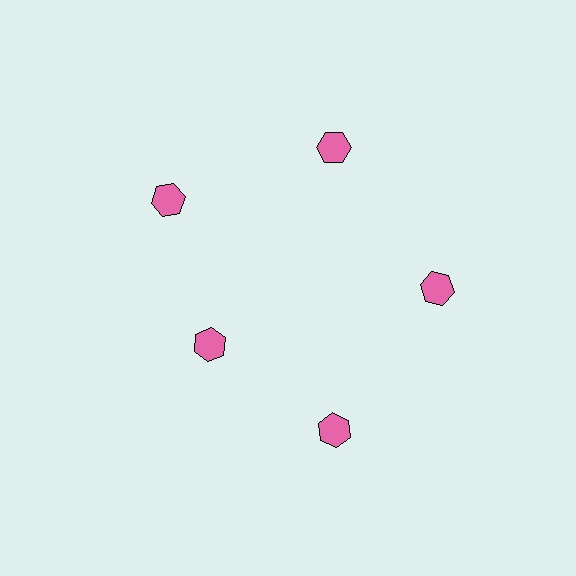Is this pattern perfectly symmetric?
No. The 5 pink hexagons are arranged in a ring, but one element near the 8 o'clock position is pulled inward toward the center, breaking the 5-fold rotational symmetry.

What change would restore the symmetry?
The symmetry would be restored by moving it outward, back onto the ring so that all 5 hexagons sit at equal angles and equal distance from the center.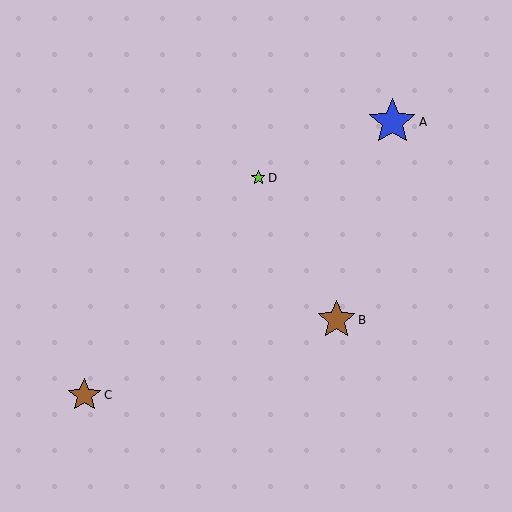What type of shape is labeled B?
Shape B is a brown star.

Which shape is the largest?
The blue star (labeled A) is the largest.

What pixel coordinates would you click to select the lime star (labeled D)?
Click at (258, 178) to select the lime star D.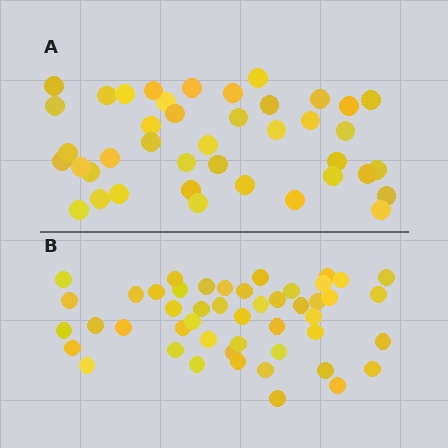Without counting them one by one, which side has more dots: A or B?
Region B (the bottom region) has more dots.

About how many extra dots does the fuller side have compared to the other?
Region B has roughly 8 or so more dots than region A.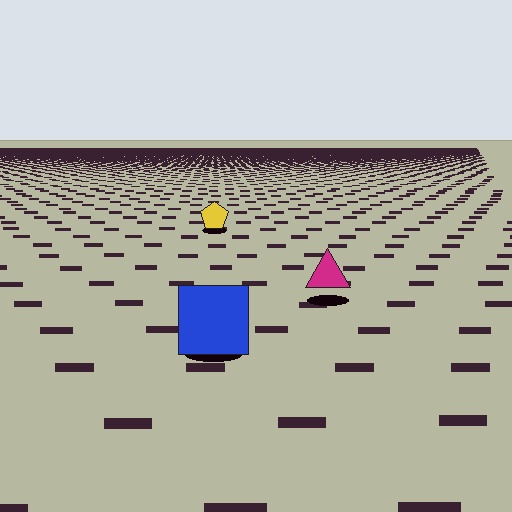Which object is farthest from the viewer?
The yellow pentagon is farthest from the viewer. It appears smaller and the ground texture around it is denser.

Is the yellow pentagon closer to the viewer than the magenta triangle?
No. The magenta triangle is closer — you can tell from the texture gradient: the ground texture is coarser near it.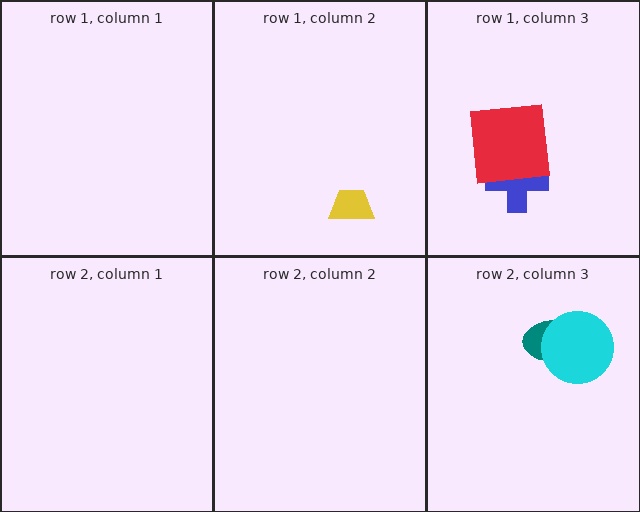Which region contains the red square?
The row 1, column 3 region.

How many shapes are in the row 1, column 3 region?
2.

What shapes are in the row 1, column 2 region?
The yellow trapezoid.